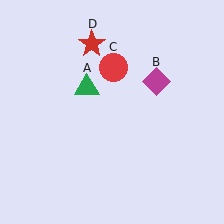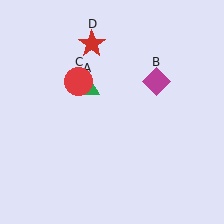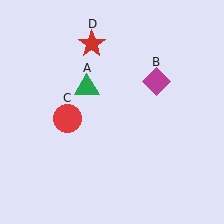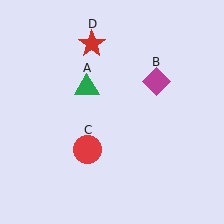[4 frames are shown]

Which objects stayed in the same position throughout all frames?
Green triangle (object A) and magenta diamond (object B) and red star (object D) remained stationary.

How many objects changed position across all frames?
1 object changed position: red circle (object C).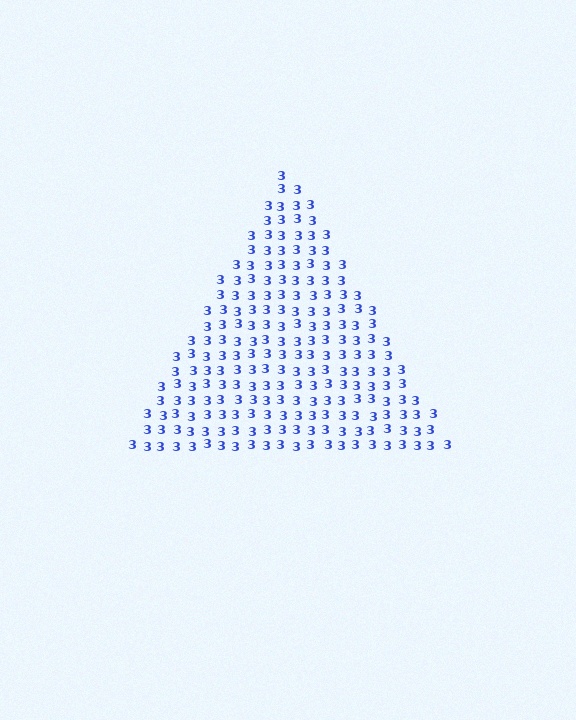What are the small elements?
The small elements are digit 3's.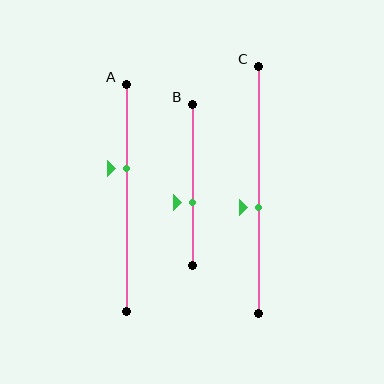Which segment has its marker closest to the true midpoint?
Segment C has its marker closest to the true midpoint.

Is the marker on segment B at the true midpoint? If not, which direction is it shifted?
No, the marker on segment B is shifted downward by about 11% of the segment length.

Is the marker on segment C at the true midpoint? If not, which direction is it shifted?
No, the marker on segment C is shifted downward by about 7% of the segment length.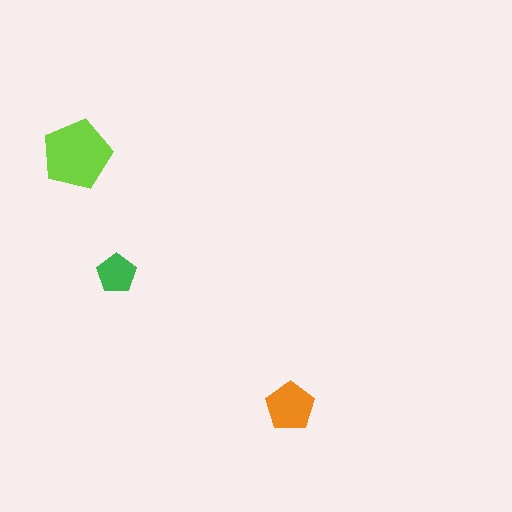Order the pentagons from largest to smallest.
the lime one, the orange one, the green one.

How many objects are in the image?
There are 3 objects in the image.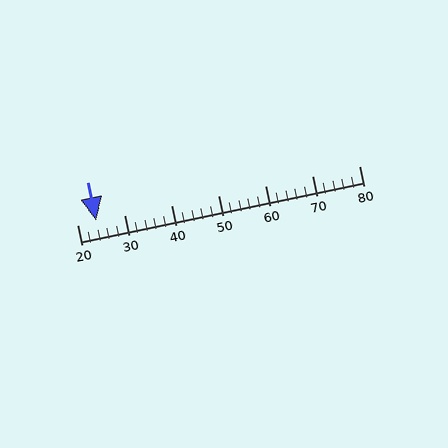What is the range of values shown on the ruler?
The ruler shows values from 20 to 80.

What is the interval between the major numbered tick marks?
The major tick marks are spaced 10 units apart.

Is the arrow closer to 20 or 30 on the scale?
The arrow is closer to 20.